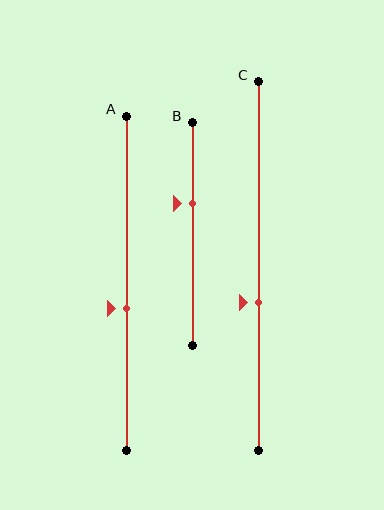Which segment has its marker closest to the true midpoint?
Segment A has its marker closest to the true midpoint.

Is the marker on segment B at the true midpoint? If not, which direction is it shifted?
No, the marker on segment B is shifted upward by about 14% of the segment length.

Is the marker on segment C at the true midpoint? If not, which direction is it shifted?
No, the marker on segment C is shifted downward by about 10% of the segment length.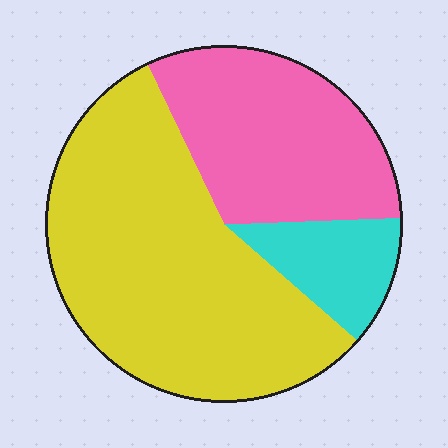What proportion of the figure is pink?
Pink covers roughly 30% of the figure.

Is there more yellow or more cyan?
Yellow.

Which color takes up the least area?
Cyan, at roughly 10%.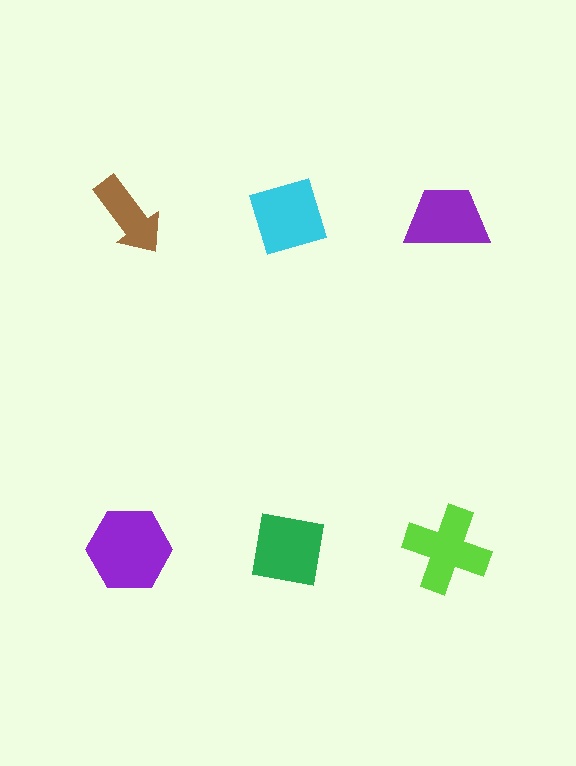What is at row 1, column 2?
A cyan diamond.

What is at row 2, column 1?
A purple hexagon.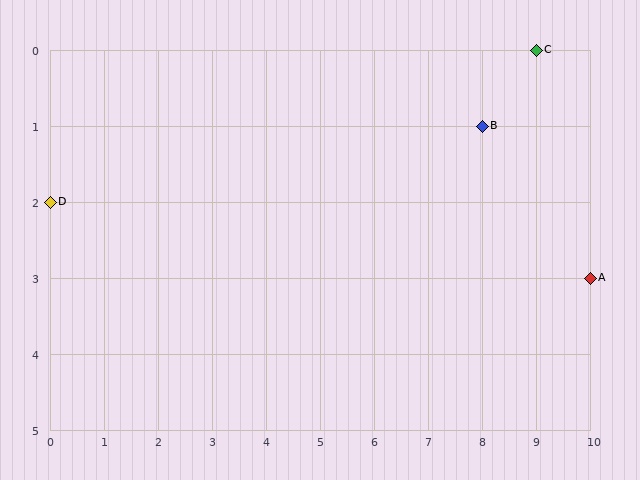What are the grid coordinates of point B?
Point B is at grid coordinates (8, 1).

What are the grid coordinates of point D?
Point D is at grid coordinates (0, 2).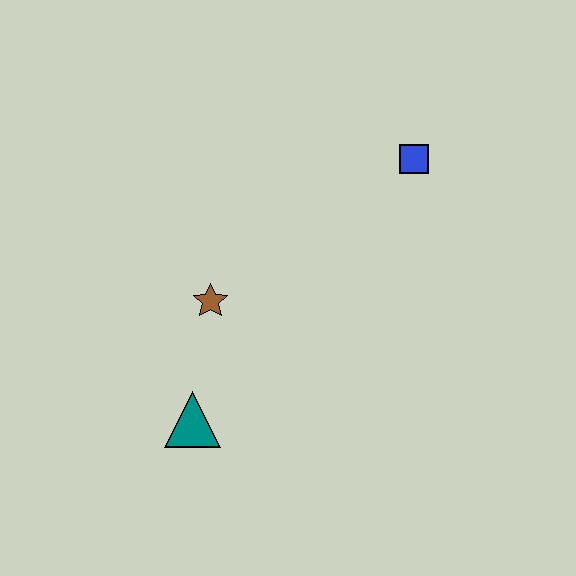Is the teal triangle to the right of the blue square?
No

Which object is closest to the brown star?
The teal triangle is closest to the brown star.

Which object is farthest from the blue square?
The teal triangle is farthest from the blue square.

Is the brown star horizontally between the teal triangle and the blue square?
Yes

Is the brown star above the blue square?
No